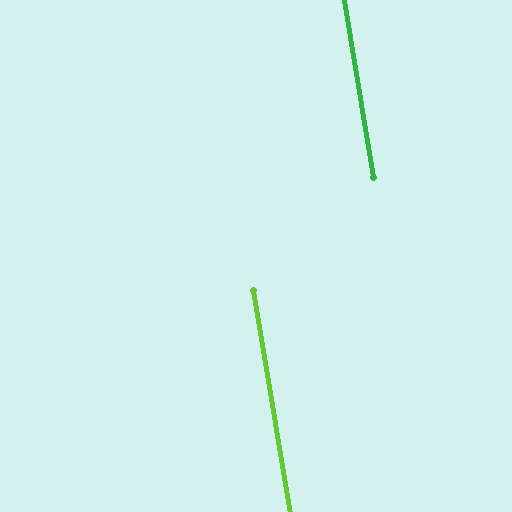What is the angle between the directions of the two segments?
Approximately 0 degrees.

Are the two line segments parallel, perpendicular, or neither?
Parallel — their directions differ by only 0.3°.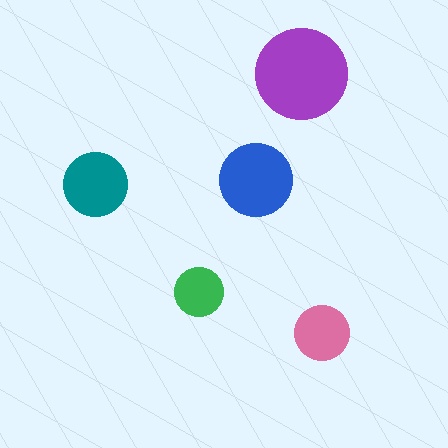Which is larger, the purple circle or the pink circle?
The purple one.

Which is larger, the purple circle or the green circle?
The purple one.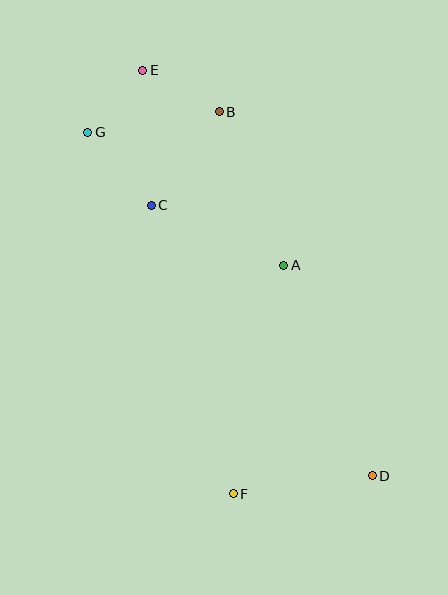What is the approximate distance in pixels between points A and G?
The distance between A and G is approximately 237 pixels.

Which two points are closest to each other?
Points E and G are closest to each other.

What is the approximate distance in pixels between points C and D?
The distance between C and D is approximately 349 pixels.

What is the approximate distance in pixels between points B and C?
The distance between B and C is approximately 115 pixels.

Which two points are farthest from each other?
Points D and E are farthest from each other.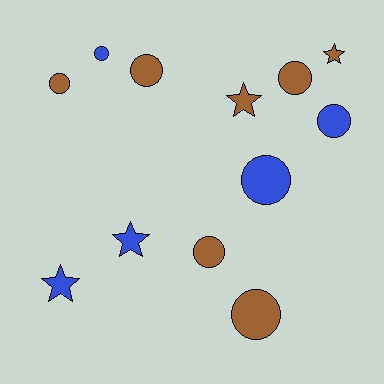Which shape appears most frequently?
Circle, with 8 objects.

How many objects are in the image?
There are 12 objects.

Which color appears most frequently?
Brown, with 7 objects.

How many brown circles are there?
There are 5 brown circles.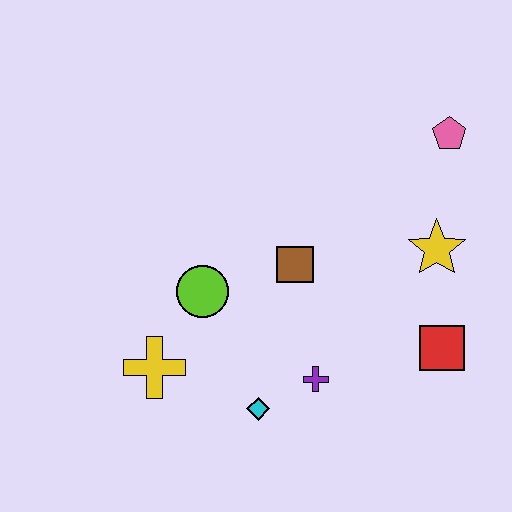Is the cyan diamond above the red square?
No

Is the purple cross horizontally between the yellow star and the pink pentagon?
No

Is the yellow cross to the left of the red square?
Yes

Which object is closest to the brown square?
The lime circle is closest to the brown square.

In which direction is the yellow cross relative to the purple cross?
The yellow cross is to the left of the purple cross.